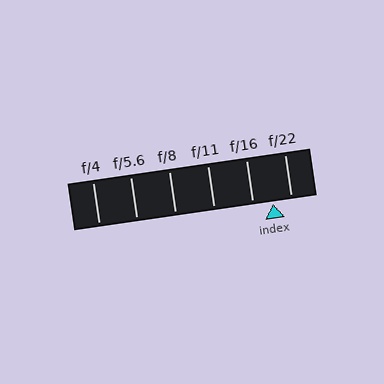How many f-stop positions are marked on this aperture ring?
There are 6 f-stop positions marked.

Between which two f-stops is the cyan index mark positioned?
The index mark is between f/16 and f/22.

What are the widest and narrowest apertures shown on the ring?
The widest aperture shown is f/4 and the narrowest is f/22.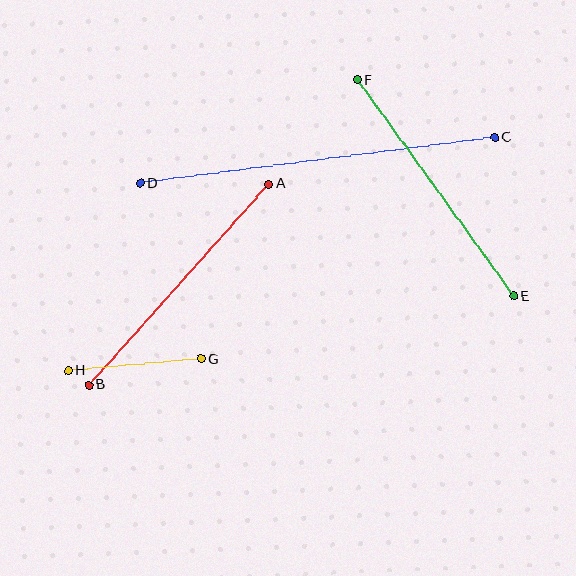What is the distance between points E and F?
The distance is approximately 267 pixels.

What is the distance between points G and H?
The distance is approximately 133 pixels.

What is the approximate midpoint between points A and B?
The midpoint is at approximately (179, 284) pixels.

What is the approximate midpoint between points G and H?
The midpoint is at approximately (135, 365) pixels.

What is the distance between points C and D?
The distance is approximately 357 pixels.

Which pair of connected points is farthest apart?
Points C and D are farthest apart.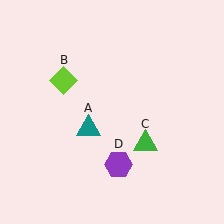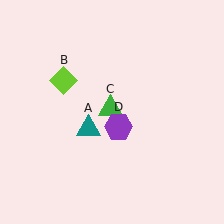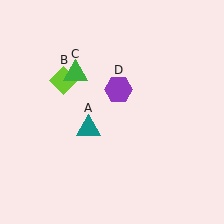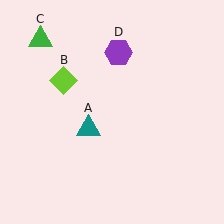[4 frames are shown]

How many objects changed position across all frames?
2 objects changed position: green triangle (object C), purple hexagon (object D).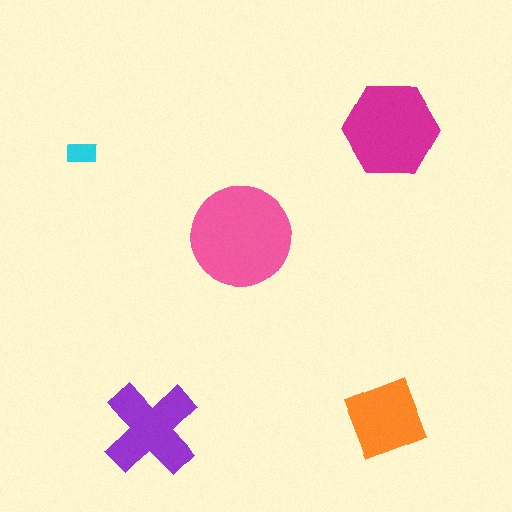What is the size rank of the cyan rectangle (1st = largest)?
5th.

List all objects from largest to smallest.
The pink circle, the magenta hexagon, the purple cross, the orange diamond, the cyan rectangle.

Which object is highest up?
The magenta hexagon is topmost.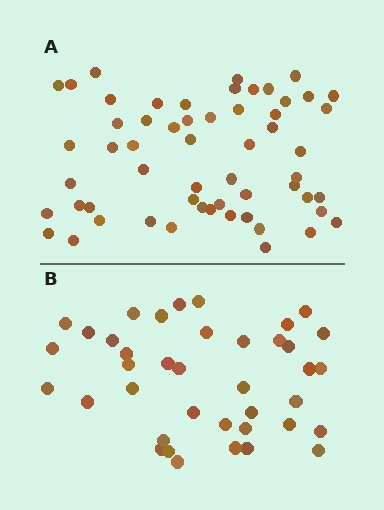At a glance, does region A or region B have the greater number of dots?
Region A (the top region) has more dots.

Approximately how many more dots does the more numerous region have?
Region A has approximately 20 more dots than region B.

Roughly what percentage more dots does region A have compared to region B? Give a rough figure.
About 45% more.